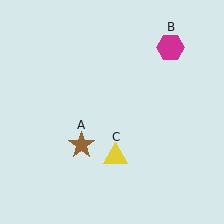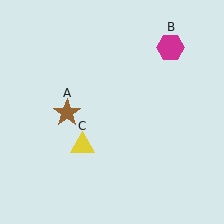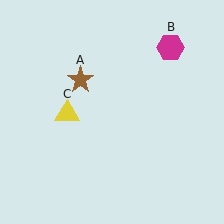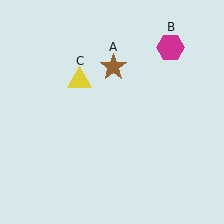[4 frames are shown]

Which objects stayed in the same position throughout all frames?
Magenta hexagon (object B) remained stationary.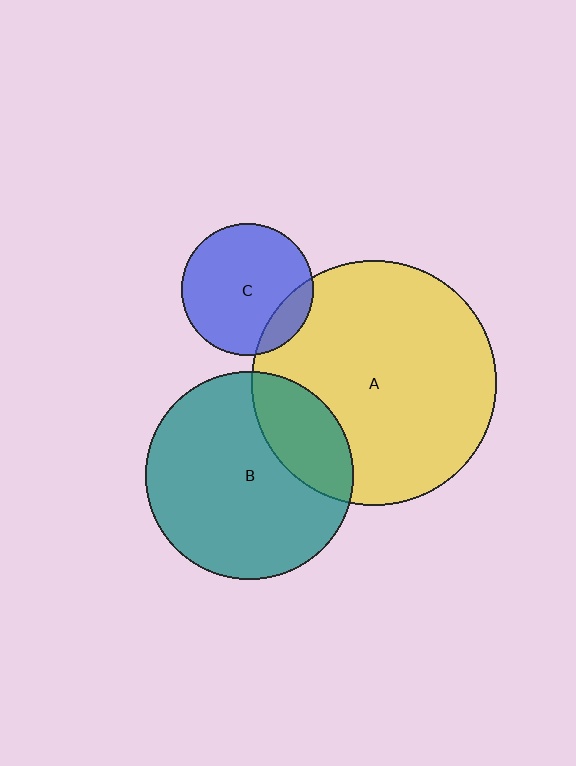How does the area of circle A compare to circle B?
Approximately 1.4 times.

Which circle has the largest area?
Circle A (yellow).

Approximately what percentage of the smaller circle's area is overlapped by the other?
Approximately 25%.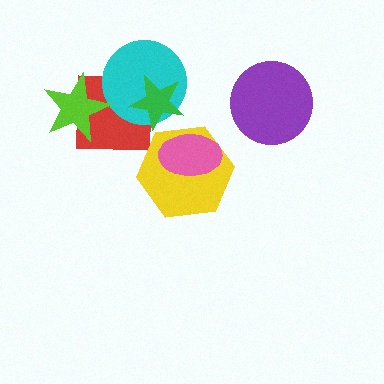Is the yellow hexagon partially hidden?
Yes, it is partially covered by another shape.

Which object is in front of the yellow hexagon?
The pink ellipse is in front of the yellow hexagon.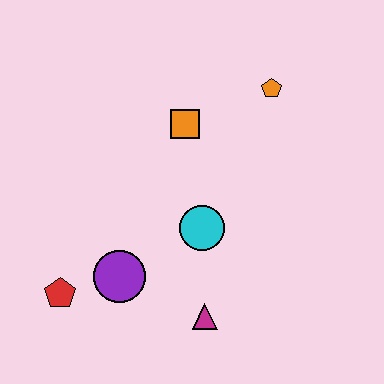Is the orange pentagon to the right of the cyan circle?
Yes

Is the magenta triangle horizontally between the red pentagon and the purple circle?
No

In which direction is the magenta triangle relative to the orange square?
The magenta triangle is below the orange square.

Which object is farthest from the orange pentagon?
The red pentagon is farthest from the orange pentagon.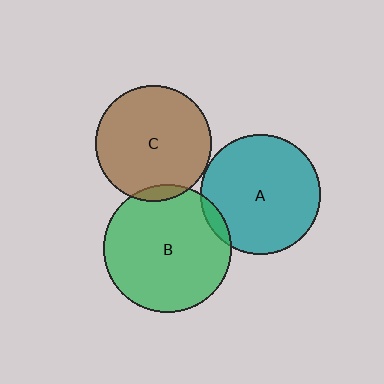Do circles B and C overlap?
Yes.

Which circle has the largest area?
Circle B (green).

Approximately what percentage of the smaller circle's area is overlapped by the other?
Approximately 5%.